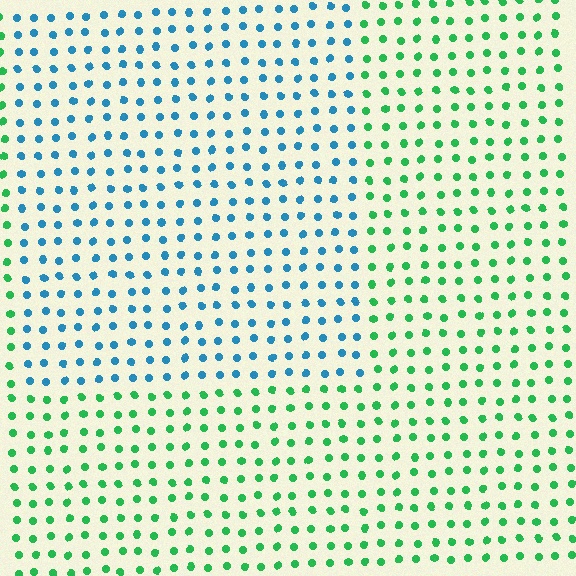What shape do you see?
I see a rectangle.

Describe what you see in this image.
The image is filled with small green elements in a uniform arrangement. A rectangle-shaped region is visible where the elements are tinted to a slightly different hue, forming a subtle color boundary.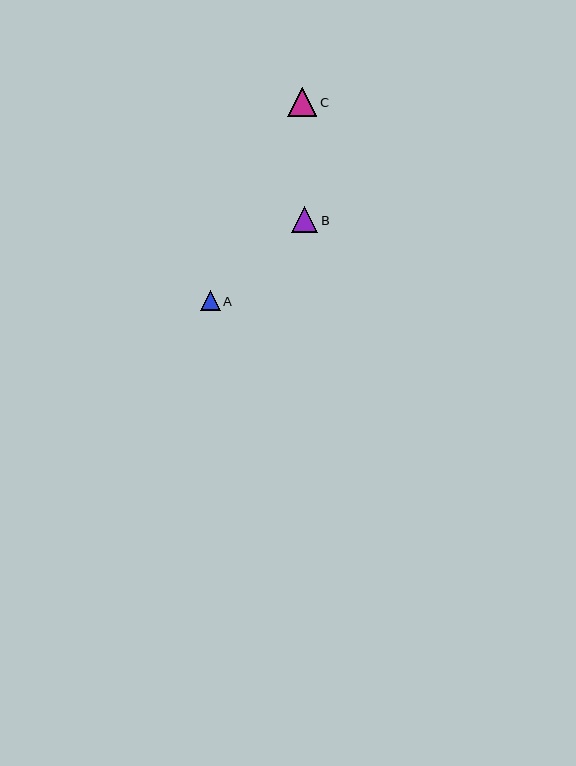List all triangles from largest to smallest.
From largest to smallest: C, B, A.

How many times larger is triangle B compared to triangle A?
Triangle B is approximately 1.4 times the size of triangle A.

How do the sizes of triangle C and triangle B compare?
Triangle C and triangle B are approximately the same size.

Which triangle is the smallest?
Triangle A is the smallest with a size of approximately 20 pixels.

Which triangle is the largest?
Triangle C is the largest with a size of approximately 29 pixels.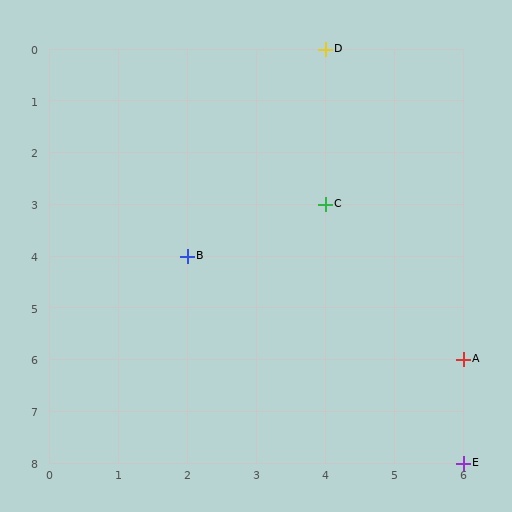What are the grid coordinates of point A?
Point A is at grid coordinates (6, 6).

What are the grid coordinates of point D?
Point D is at grid coordinates (4, 0).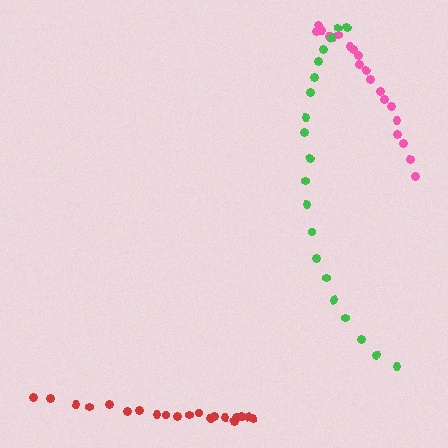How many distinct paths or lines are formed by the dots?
There are 3 distinct paths.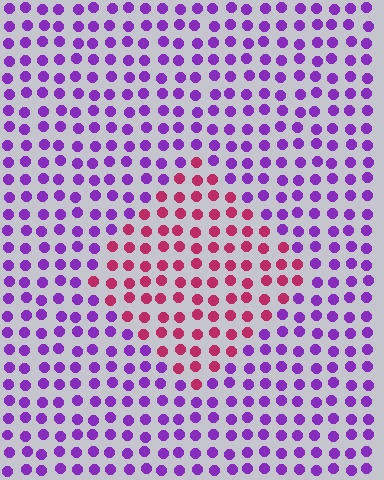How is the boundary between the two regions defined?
The boundary is defined purely by a slight shift in hue (about 59 degrees). Spacing, size, and orientation are identical on both sides.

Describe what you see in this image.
The image is filled with small purple elements in a uniform arrangement. A diamond-shaped region is visible where the elements are tinted to a slightly different hue, forming a subtle color boundary.